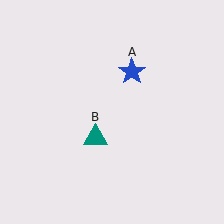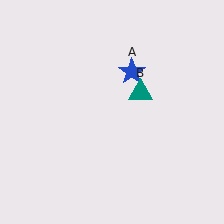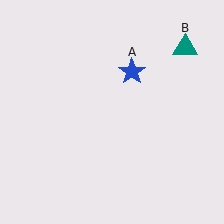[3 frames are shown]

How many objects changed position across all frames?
1 object changed position: teal triangle (object B).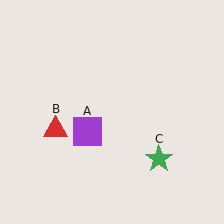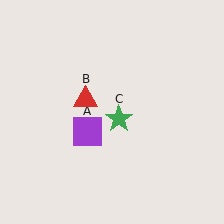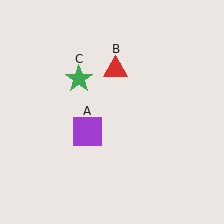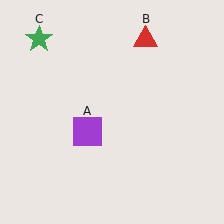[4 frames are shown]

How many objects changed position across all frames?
2 objects changed position: red triangle (object B), green star (object C).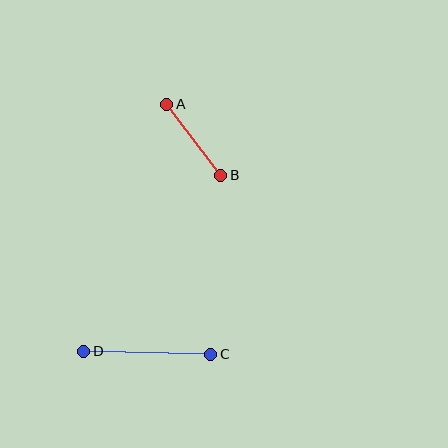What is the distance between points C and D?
The distance is approximately 127 pixels.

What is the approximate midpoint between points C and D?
The midpoint is at approximately (147, 353) pixels.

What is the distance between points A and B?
The distance is approximately 89 pixels.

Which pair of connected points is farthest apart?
Points C and D are farthest apart.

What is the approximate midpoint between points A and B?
The midpoint is at approximately (194, 140) pixels.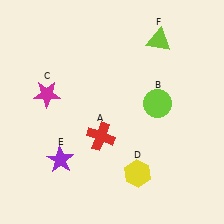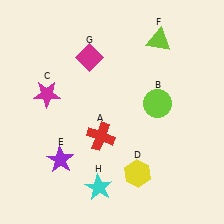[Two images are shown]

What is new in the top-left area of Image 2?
A magenta diamond (G) was added in the top-left area of Image 2.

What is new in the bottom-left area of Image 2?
A cyan star (H) was added in the bottom-left area of Image 2.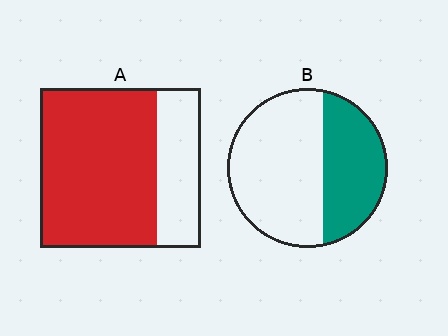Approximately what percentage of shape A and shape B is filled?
A is approximately 75% and B is approximately 40%.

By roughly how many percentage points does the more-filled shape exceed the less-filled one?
By roughly 35 percentage points (A over B).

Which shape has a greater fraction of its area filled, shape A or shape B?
Shape A.